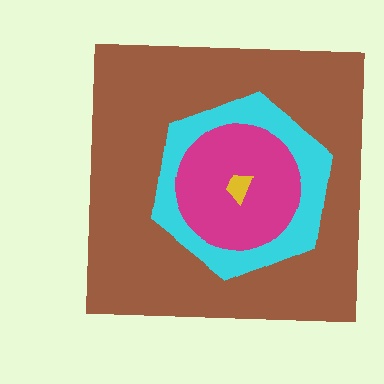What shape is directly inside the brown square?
The cyan hexagon.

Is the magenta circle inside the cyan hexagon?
Yes.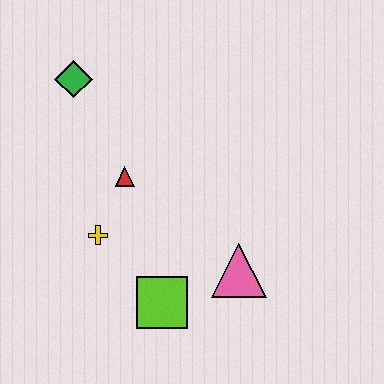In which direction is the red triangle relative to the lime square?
The red triangle is above the lime square.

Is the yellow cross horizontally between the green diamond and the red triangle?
Yes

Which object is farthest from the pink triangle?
The green diamond is farthest from the pink triangle.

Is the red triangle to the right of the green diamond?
Yes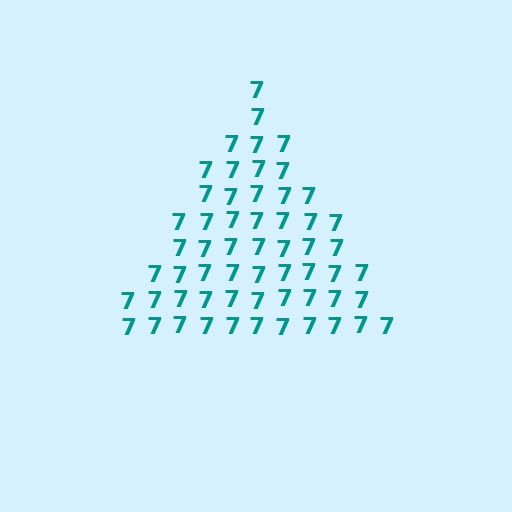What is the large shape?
The large shape is a triangle.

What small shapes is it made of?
It is made of small digit 7's.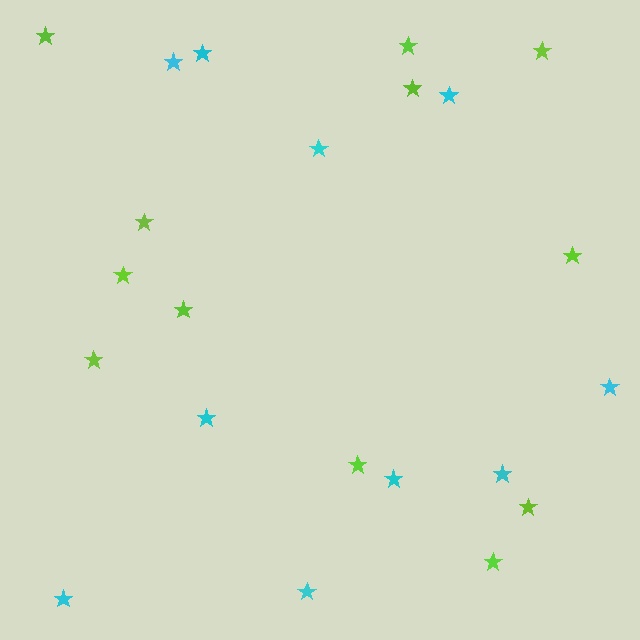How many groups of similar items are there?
There are 2 groups: one group of lime stars (12) and one group of cyan stars (10).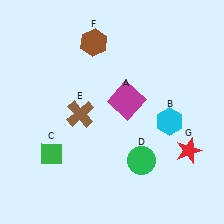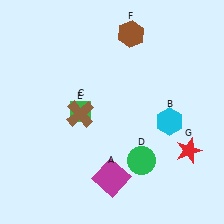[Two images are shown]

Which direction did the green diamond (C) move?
The green diamond (C) moved up.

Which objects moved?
The objects that moved are: the magenta square (A), the green diamond (C), the brown hexagon (F).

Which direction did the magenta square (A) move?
The magenta square (A) moved down.